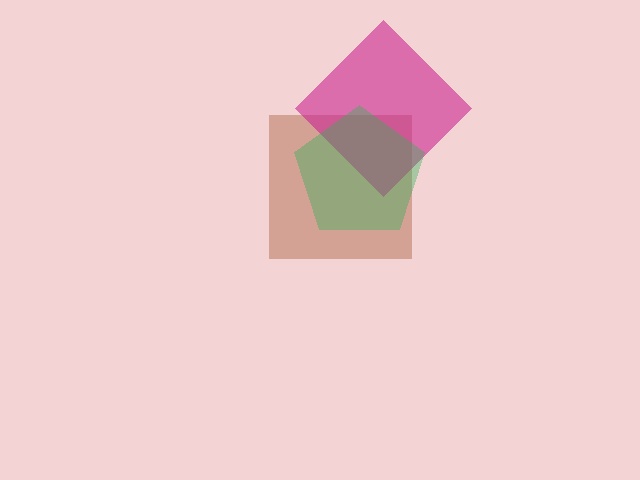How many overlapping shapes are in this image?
There are 3 overlapping shapes in the image.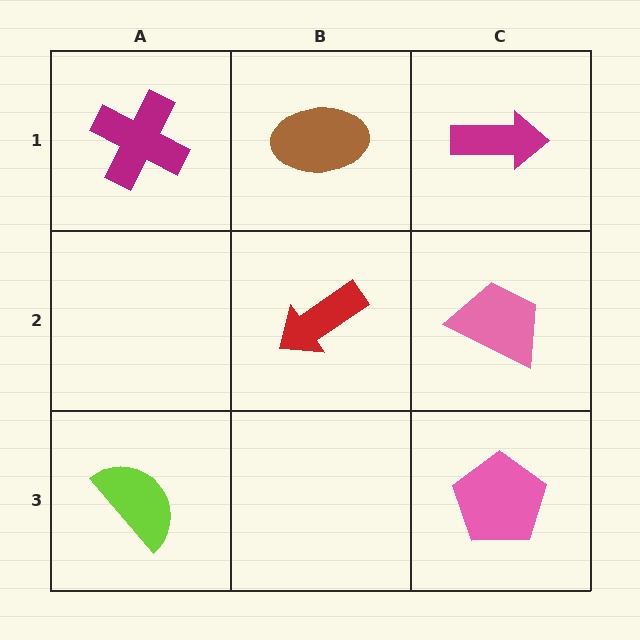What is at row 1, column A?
A magenta cross.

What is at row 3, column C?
A pink pentagon.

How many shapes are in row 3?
2 shapes.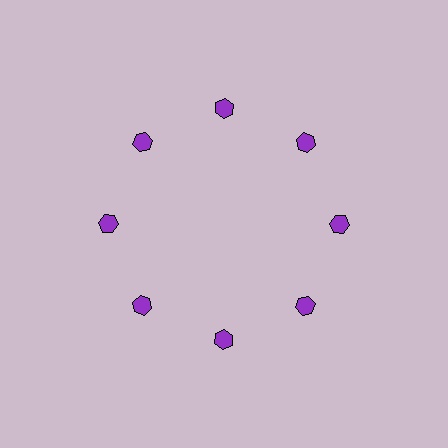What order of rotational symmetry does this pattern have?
This pattern has 8-fold rotational symmetry.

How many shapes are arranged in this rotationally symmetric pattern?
There are 8 shapes, arranged in 8 groups of 1.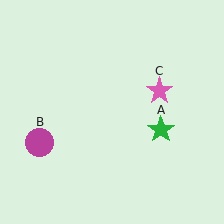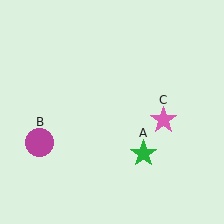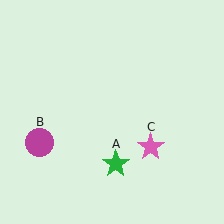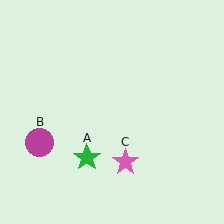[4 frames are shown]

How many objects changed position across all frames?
2 objects changed position: green star (object A), pink star (object C).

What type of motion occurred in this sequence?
The green star (object A), pink star (object C) rotated clockwise around the center of the scene.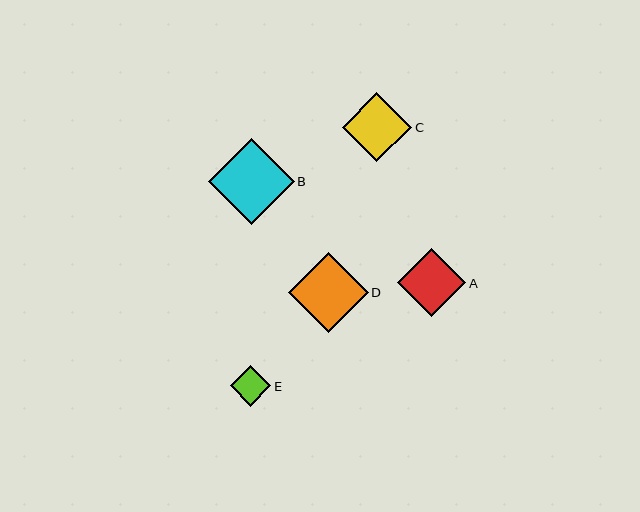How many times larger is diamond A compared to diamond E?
Diamond A is approximately 1.7 times the size of diamond E.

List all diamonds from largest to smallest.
From largest to smallest: B, D, C, A, E.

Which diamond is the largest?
Diamond B is the largest with a size of approximately 86 pixels.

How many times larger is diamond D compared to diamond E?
Diamond D is approximately 2.0 times the size of diamond E.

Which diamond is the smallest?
Diamond E is the smallest with a size of approximately 41 pixels.